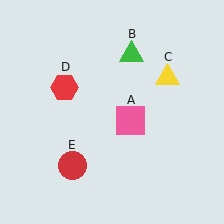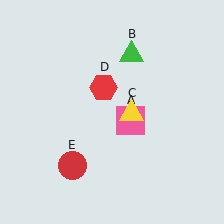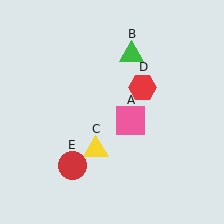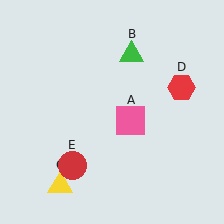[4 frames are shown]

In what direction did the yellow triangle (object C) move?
The yellow triangle (object C) moved down and to the left.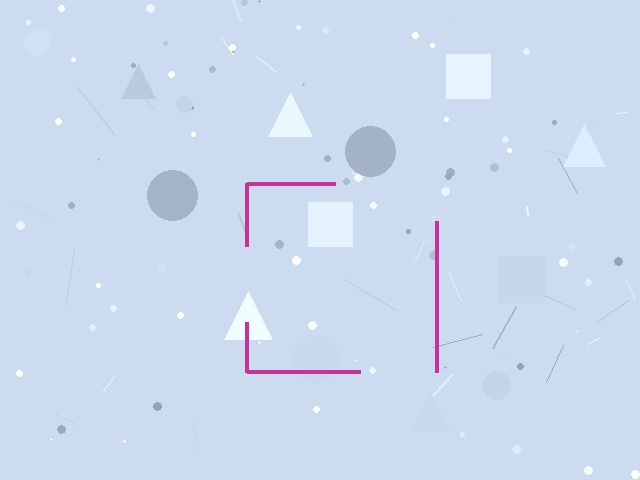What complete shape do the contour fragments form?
The contour fragments form a square.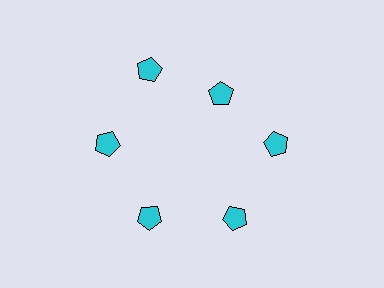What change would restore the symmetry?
The symmetry would be restored by moving it outward, back onto the ring so that all 6 pentagons sit at equal angles and equal distance from the center.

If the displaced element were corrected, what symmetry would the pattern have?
It would have 6-fold rotational symmetry — the pattern would map onto itself every 60 degrees.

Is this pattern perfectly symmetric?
No. The 6 cyan pentagons are arranged in a ring, but one element near the 1 o'clock position is pulled inward toward the center, breaking the 6-fold rotational symmetry.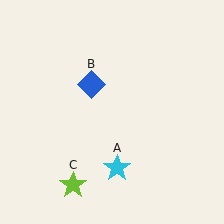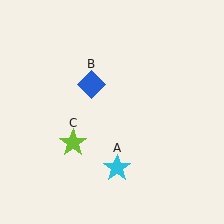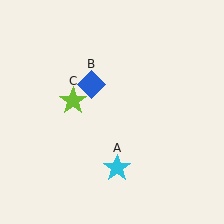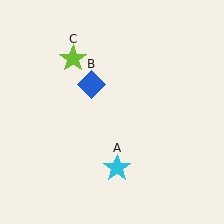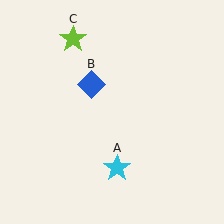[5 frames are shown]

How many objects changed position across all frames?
1 object changed position: lime star (object C).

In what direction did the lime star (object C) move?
The lime star (object C) moved up.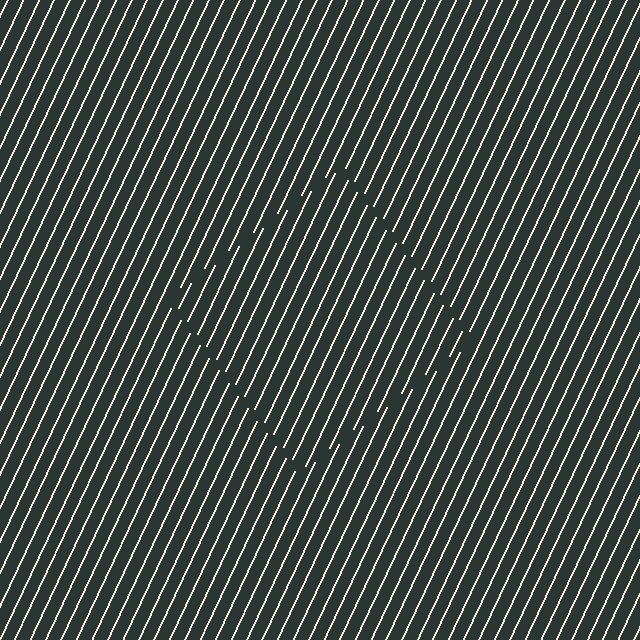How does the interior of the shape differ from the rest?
The interior of the shape contains the same grating, shifted by half a period — the contour is defined by the phase discontinuity where line-ends from the inner and outer gratings abut.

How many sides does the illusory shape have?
4 sides — the line-ends trace a square.